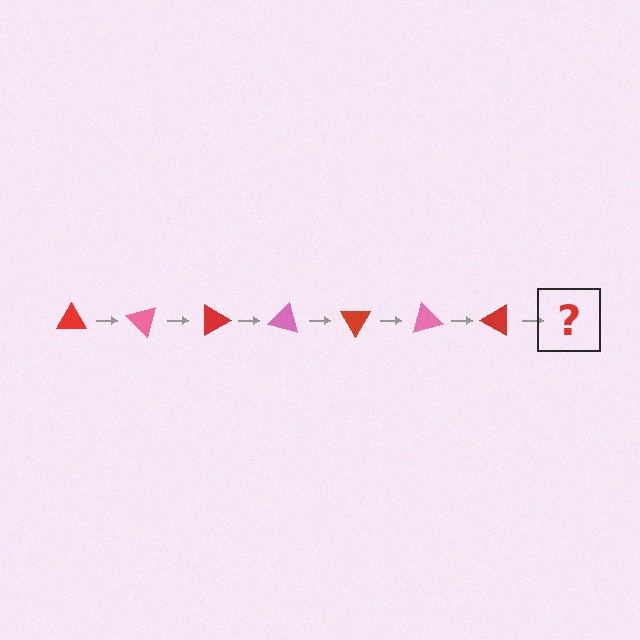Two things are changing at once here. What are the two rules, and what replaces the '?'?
The two rules are that it rotates 45 degrees each step and the color cycles through red and pink. The '?' should be a pink triangle, rotated 315 degrees from the start.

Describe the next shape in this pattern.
It should be a pink triangle, rotated 315 degrees from the start.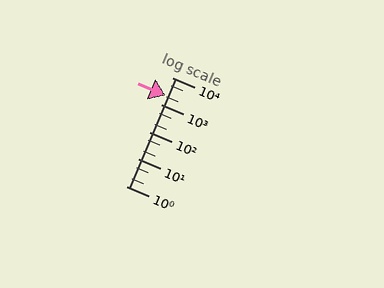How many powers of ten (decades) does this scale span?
The scale spans 4 decades, from 1 to 10000.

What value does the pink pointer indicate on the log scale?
The pointer indicates approximately 2100.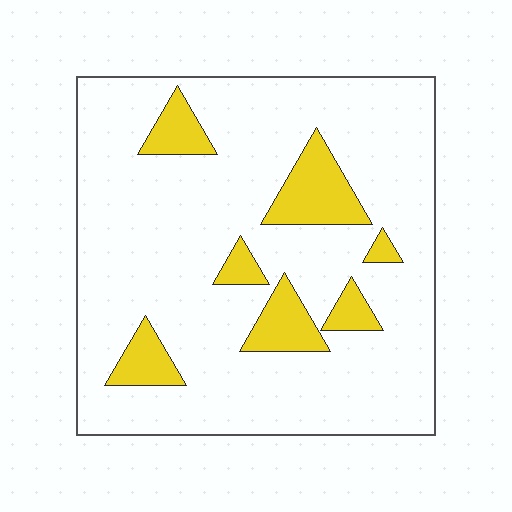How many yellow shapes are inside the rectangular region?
7.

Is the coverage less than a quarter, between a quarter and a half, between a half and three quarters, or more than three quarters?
Less than a quarter.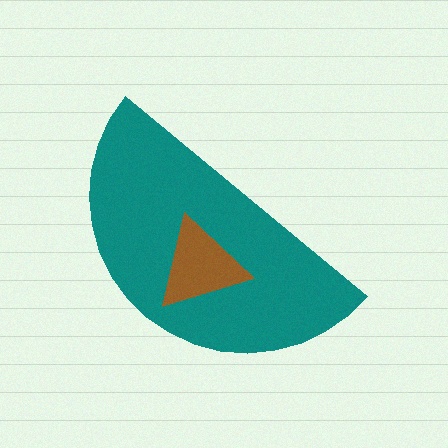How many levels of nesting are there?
2.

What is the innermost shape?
The brown triangle.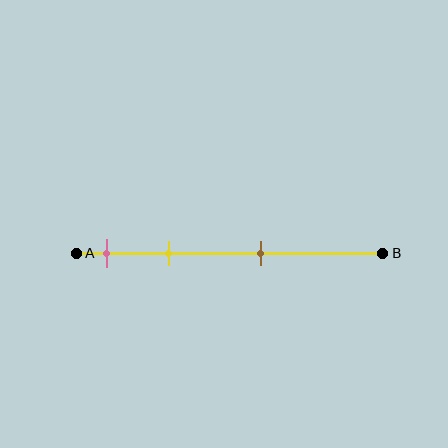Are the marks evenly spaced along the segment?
No, the marks are not evenly spaced.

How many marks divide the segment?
There are 3 marks dividing the segment.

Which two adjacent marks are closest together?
The pink and yellow marks are the closest adjacent pair.